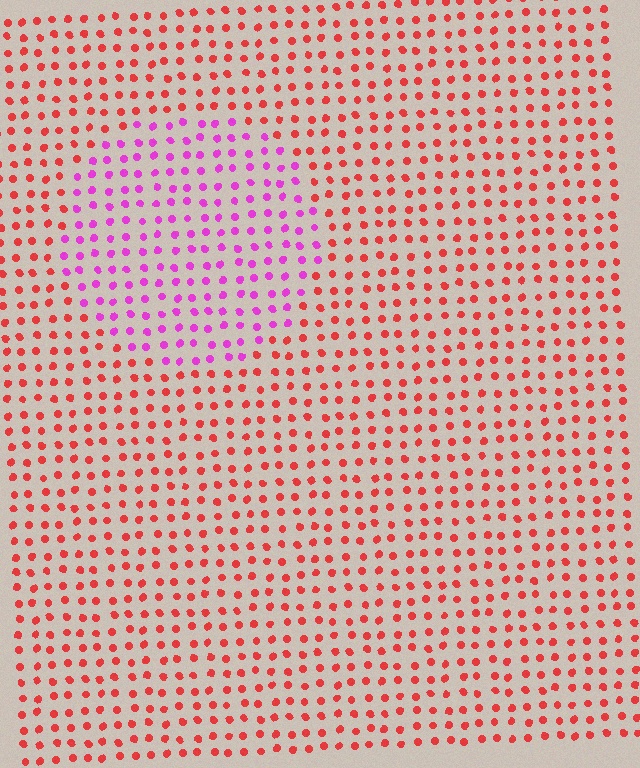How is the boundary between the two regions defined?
The boundary is defined purely by a slight shift in hue (about 54 degrees). Spacing, size, and orientation are identical on both sides.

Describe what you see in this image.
The image is filled with small red elements in a uniform arrangement. A circle-shaped region is visible where the elements are tinted to a slightly different hue, forming a subtle color boundary.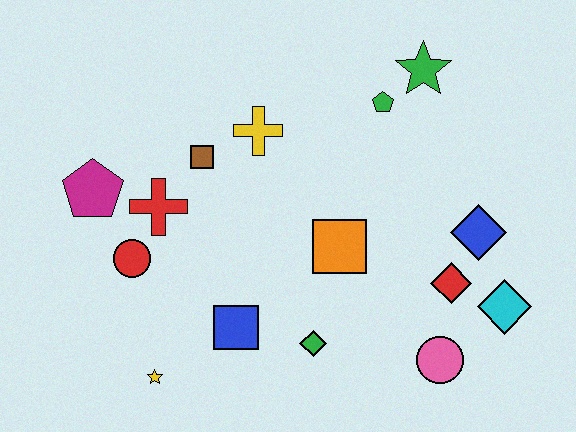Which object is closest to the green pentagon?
The green star is closest to the green pentagon.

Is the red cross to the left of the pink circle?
Yes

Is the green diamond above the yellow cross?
No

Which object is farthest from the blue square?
The green star is farthest from the blue square.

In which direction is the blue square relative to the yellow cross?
The blue square is below the yellow cross.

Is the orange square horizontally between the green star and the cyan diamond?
No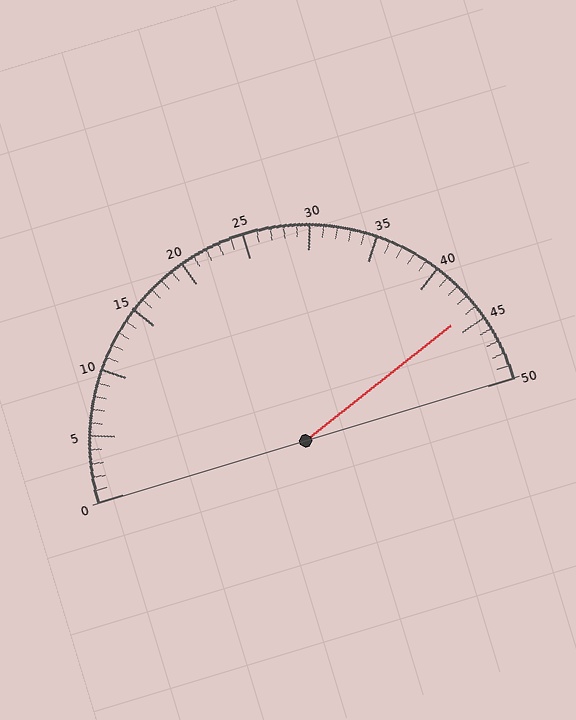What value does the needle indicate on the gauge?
The needle indicates approximately 44.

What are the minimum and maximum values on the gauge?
The gauge ranges from 0 to 50.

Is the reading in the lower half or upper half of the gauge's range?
The reading is in the upper half of the range (0 to 50).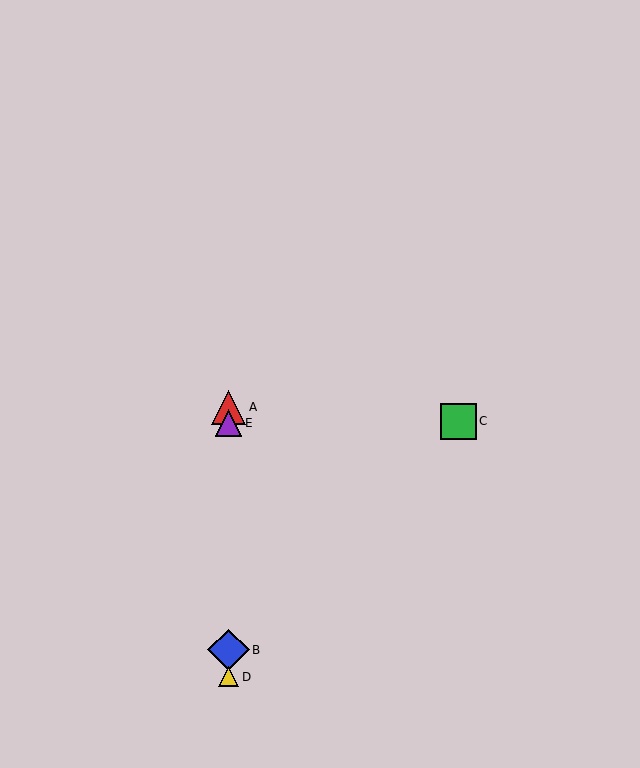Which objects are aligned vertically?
Objects A, B, D, E are aligned vertically.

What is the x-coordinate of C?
Object C is at x≈458.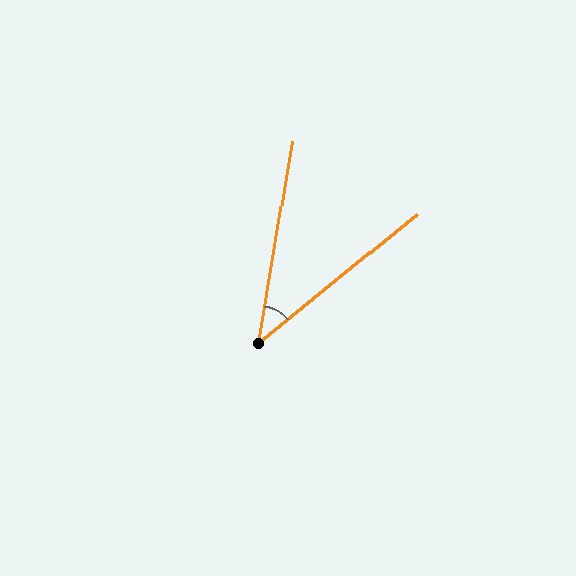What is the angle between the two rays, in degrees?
Approximately 41 degrees.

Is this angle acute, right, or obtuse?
It is acute.